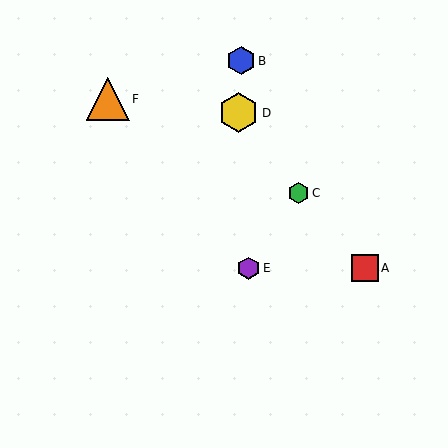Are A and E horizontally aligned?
Yes, both are at y≈268.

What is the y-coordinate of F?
Object F is at y≈99.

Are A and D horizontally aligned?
No, A is at y≈268 and D is at y≈113.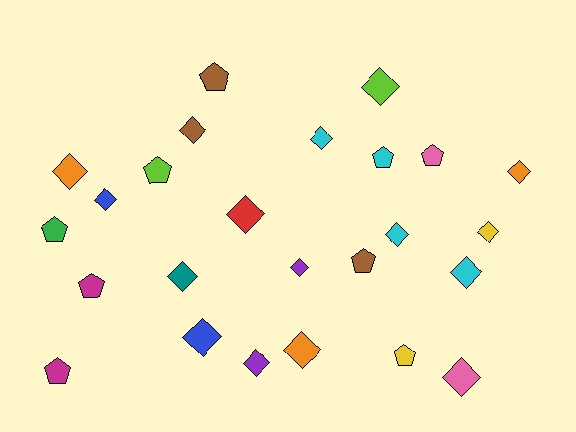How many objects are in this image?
There are 25 objects.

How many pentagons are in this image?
There are 9 pentagons.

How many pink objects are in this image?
There are 2 pink objects.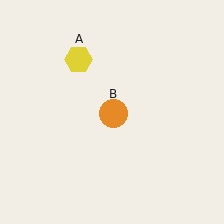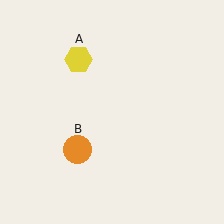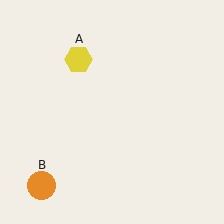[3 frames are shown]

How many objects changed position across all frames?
1 object changed position: orange circle (object B).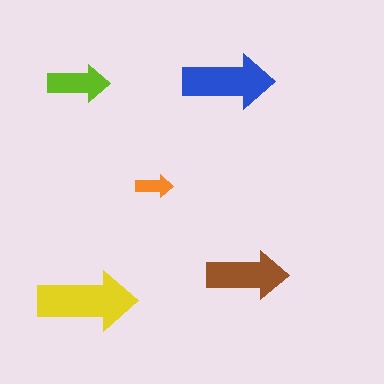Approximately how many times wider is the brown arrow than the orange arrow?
About 2 times wider.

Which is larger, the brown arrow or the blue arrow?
The blue one.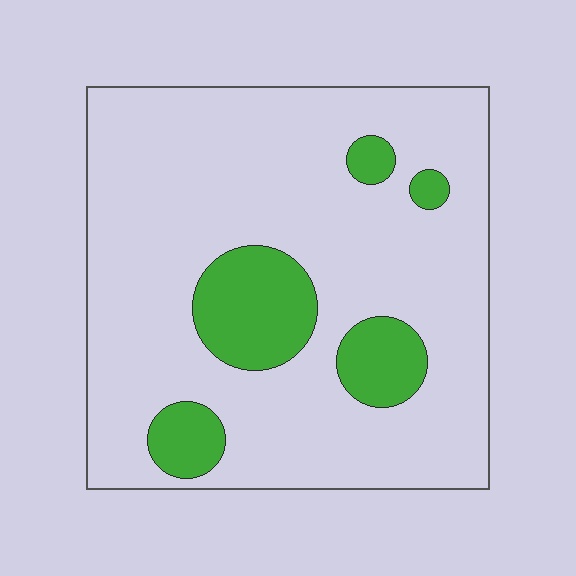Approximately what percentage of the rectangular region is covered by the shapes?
Approximately 15%.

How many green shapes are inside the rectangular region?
5.